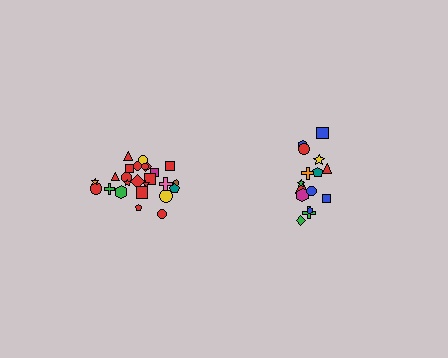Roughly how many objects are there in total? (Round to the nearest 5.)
Roughly 40 objects in total.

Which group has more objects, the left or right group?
The left group.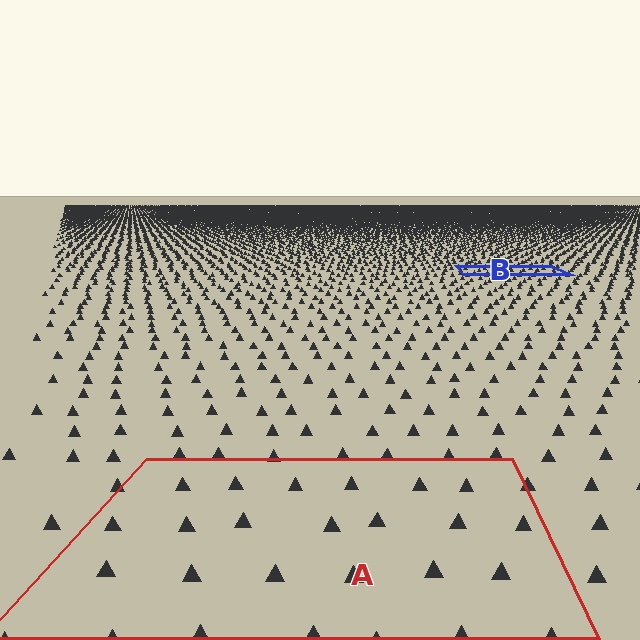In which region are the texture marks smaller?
The texture marks are smaller in region B, because it is farther away.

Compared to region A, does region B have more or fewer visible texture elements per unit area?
Region B has more texture elements per unit area — they are packed more densely because it is farther away.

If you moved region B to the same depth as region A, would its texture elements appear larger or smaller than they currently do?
They would appear larger. At a closer depth, the same texture elements are projected at a bigger on-screen size.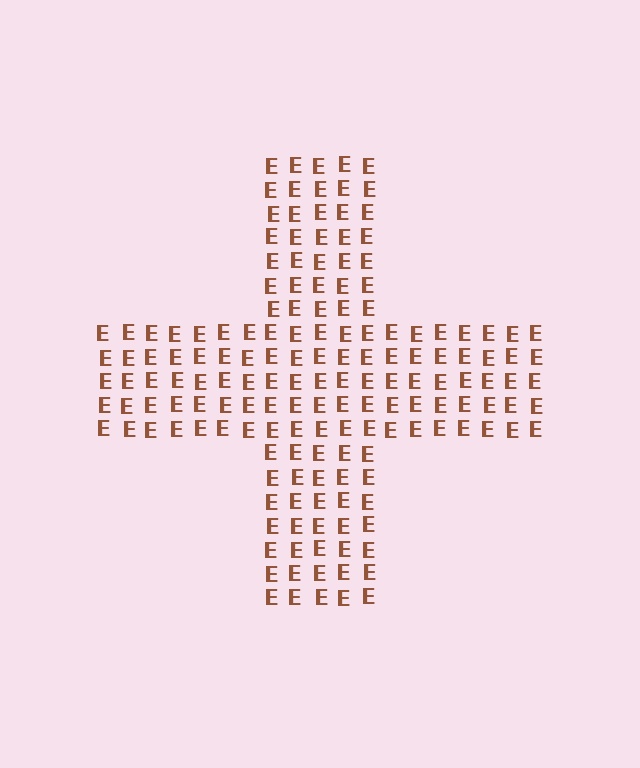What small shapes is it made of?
It is made of small letter E's.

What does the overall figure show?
The overall figure shows a cross.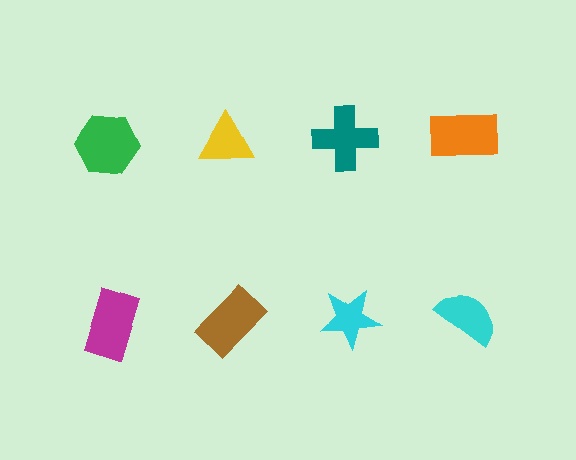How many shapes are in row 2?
4 shapes.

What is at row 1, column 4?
An orange rectangle.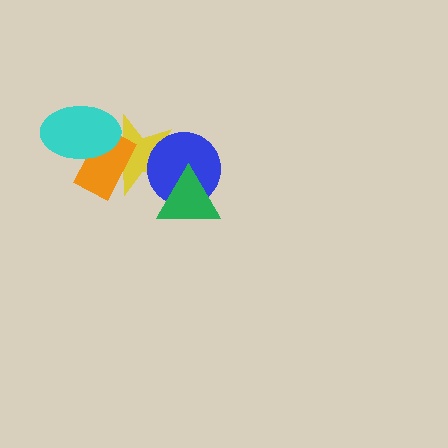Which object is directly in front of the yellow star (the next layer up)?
The orange rectangle is directly in front of the yellow star.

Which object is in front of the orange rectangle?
The cyan ellipse is in front of the orange rectangle.